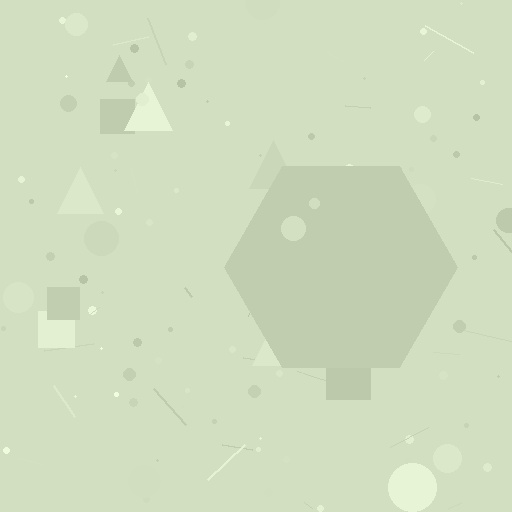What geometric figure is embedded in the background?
A hexagon is embedded in the background.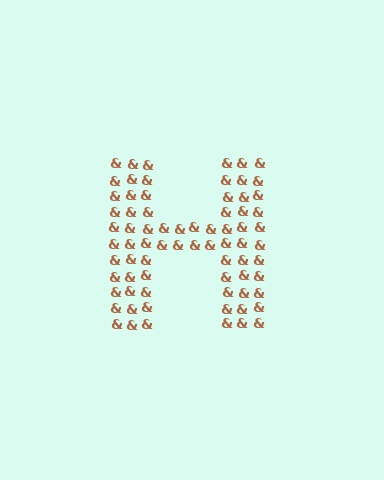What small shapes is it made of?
It is made of small ampersands.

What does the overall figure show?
The overall figure shows the letter H.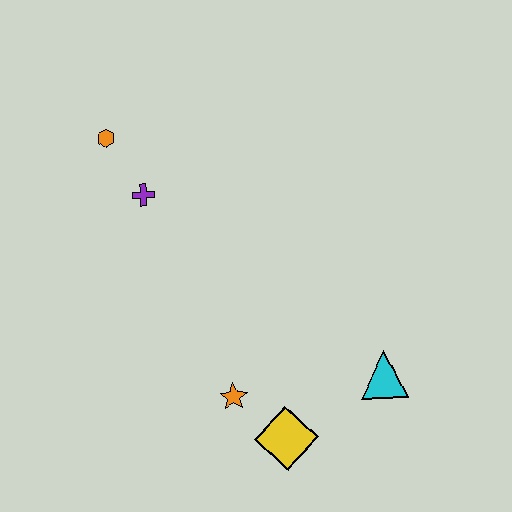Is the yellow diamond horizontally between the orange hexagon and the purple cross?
No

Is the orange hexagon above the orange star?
Yes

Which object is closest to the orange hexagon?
The purple cross is closest to the orange hexagon.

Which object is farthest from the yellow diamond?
The orange hexagon is farthest from the yellow diamond.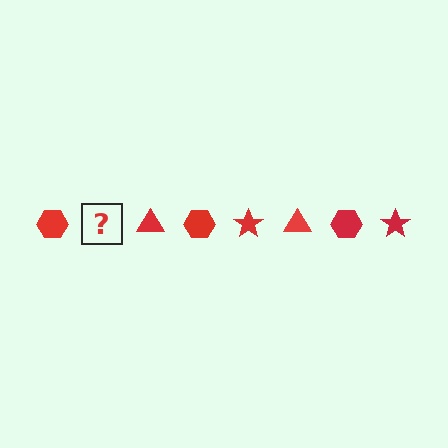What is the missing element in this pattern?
The missing element is a red star.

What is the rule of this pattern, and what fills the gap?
The rule is that the pattern cycles through hexagon, star, triangle shapes in red. The gap should be filled with a red star.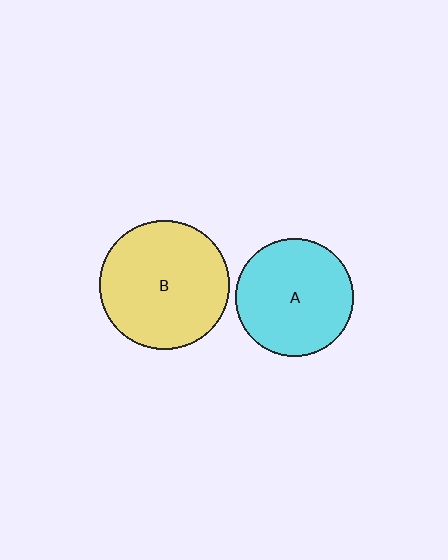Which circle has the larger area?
Circle B (yellow).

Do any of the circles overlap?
No, none of the circles overlap.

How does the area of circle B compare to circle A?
Approximately 1.2 times.